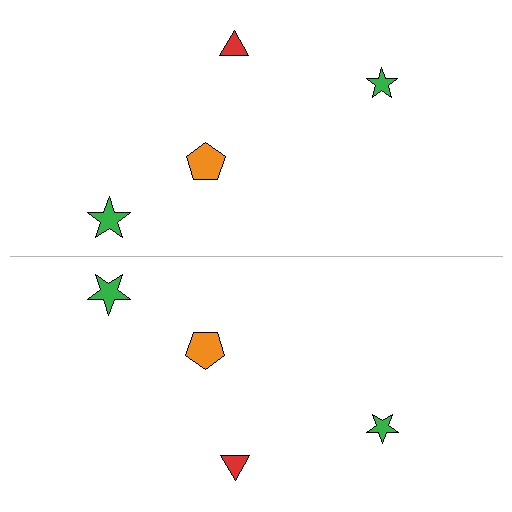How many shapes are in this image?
There are 8 shapes in this image.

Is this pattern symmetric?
Yes, this pattern has bilateral (reflection) symmetry.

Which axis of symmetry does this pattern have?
The pattern has a horizontal axis of symmetry running through the center of the image.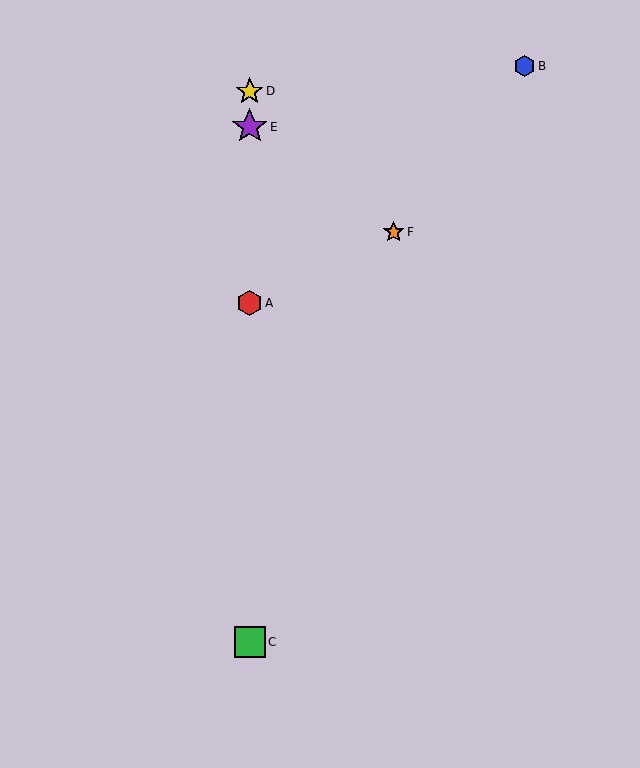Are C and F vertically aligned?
No, C is at x≈250 and F is at x≈394.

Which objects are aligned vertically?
Objects A, C, D, E are aligned vertically.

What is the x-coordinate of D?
Object D is at x≈250.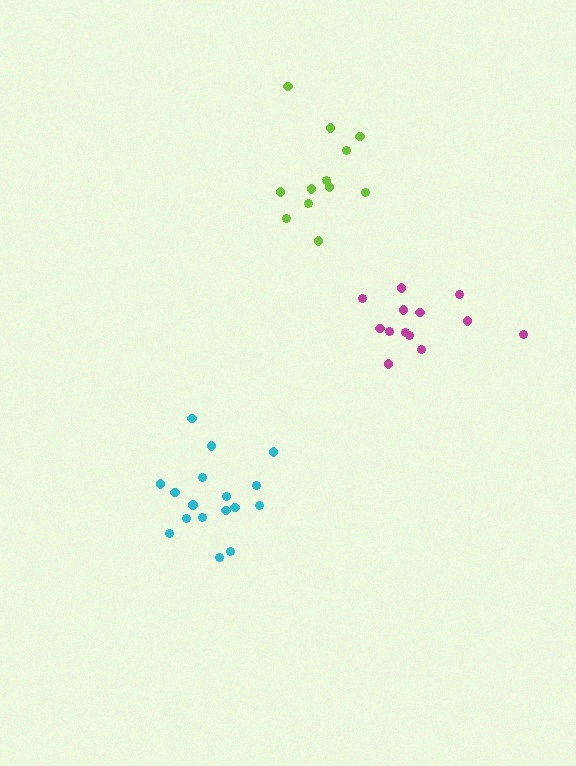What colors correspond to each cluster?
The clusters are colored: cyan, magenta, lime.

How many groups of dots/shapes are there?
There are 3 groups.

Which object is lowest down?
The cyan cluster is bottommost.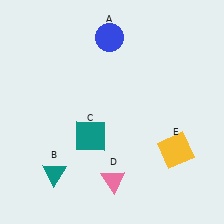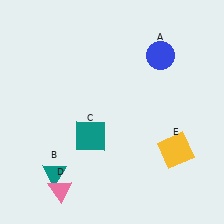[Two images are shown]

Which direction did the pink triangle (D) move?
The pink triangle (D) moved left.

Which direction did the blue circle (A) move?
The blue circle (A) moved right.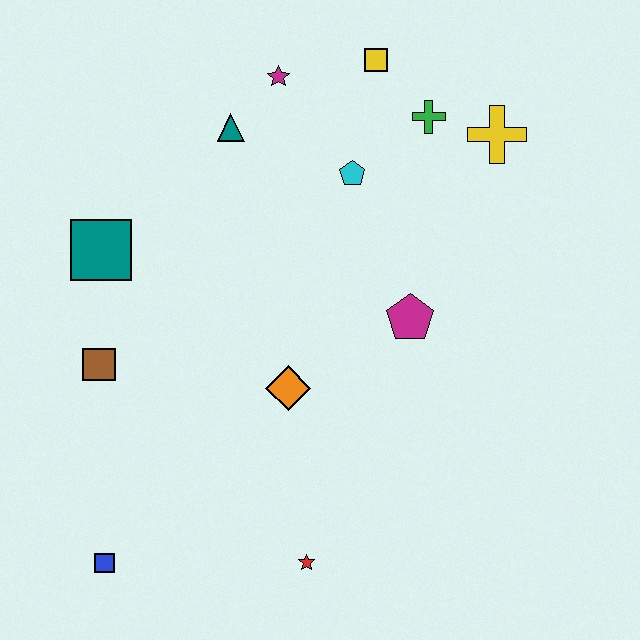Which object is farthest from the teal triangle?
The blue square is farthest from the teal triangle.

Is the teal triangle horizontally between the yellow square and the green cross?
No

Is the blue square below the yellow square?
Yes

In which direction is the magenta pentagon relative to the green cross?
The magenta pentagon is below the green cross.